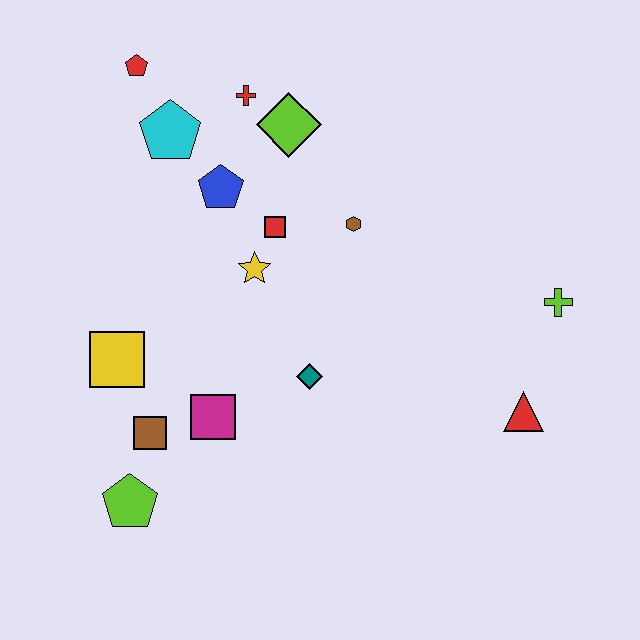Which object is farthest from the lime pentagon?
The lime cross is farthest from the lime pentagon.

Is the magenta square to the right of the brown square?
Yes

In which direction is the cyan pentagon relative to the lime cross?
The cyan pentagon is to the left of the lime cross.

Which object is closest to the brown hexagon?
The red square is closest to the brown hexagon.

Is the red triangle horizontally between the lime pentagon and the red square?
No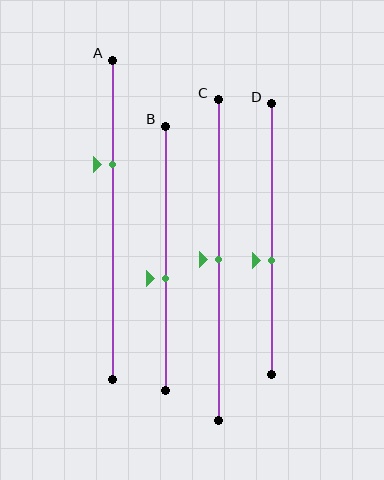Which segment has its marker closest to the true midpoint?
Segment C has its marker closest to the true midpoint.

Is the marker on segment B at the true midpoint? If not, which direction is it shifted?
No, the marker on segment B is shifted downward by about 8% of the segment length.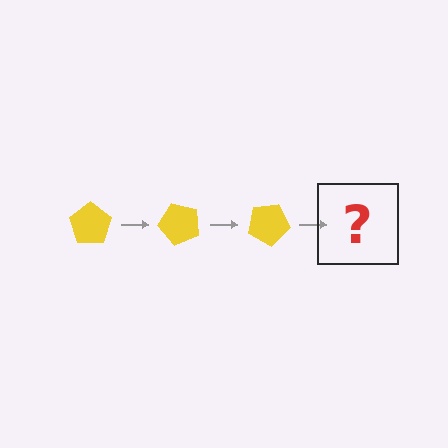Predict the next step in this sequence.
The next step is a yellow pentagon rotated 150 degrees.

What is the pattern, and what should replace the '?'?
The pattern is that the pentagon rotates 50 degrees each step. The '?' should be a yellow pentagon rotated 150 degrees.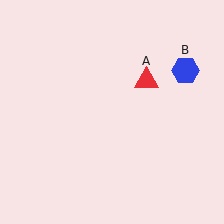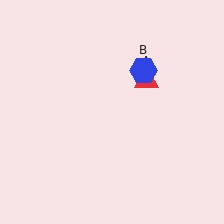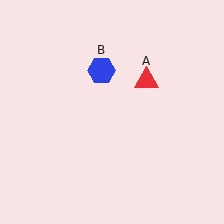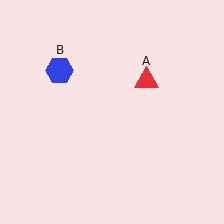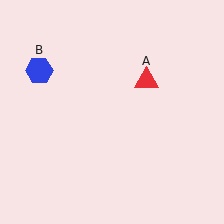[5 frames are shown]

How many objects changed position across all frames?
1 object changed position: blue hexagon (object B).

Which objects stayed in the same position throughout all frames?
Red triangle (object A) remained stationary.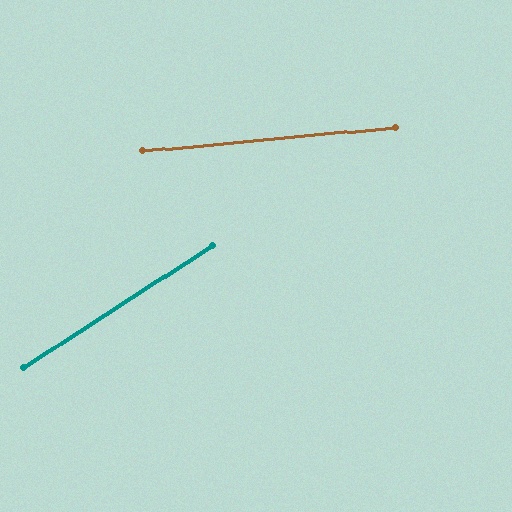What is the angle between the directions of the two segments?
Approximately 28 degrees.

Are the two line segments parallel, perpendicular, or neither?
Neither parallel nor perpendicular — they differ by about 28°.